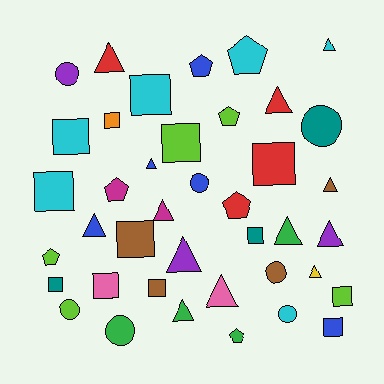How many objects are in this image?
There are 40 objects.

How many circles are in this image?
There are 7 circles.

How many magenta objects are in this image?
There are 2 magenta objects.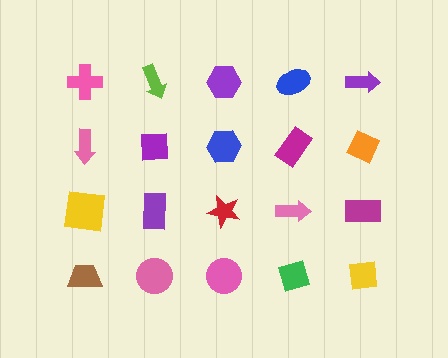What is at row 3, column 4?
A pink arrow.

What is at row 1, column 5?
A purple arrow.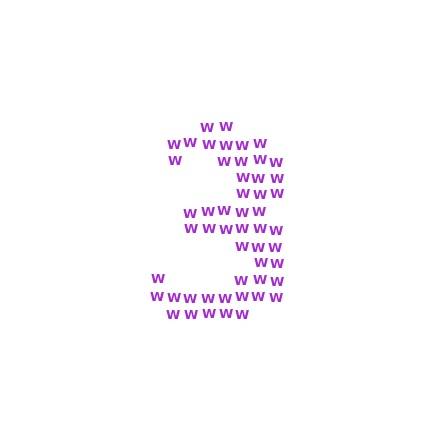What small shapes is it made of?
It is made of small letter W's.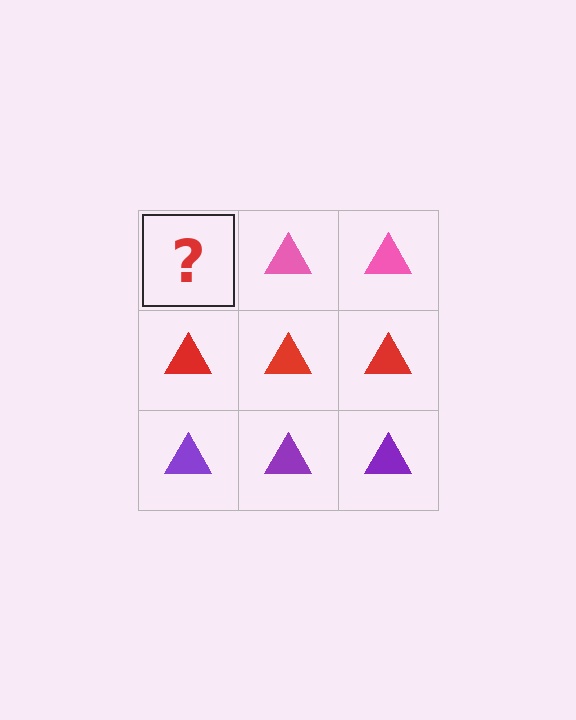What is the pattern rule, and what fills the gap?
The rule is that each row has a consistent color. The gap should be filled with a pink triangle.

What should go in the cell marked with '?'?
The missing cell should contain a pink triangle.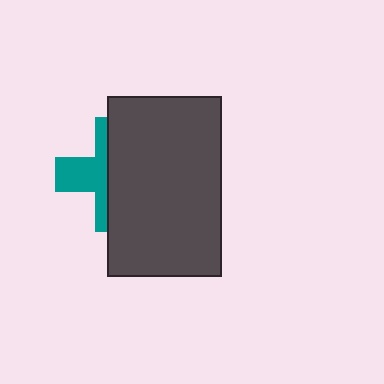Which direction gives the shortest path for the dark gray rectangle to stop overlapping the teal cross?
Moving right gives the shortest separation.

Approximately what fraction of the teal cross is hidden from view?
Roughly 60% of the teal cross is hidden behind the dark gray rectangle.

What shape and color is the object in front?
The object in front is a dark gray rectangle.